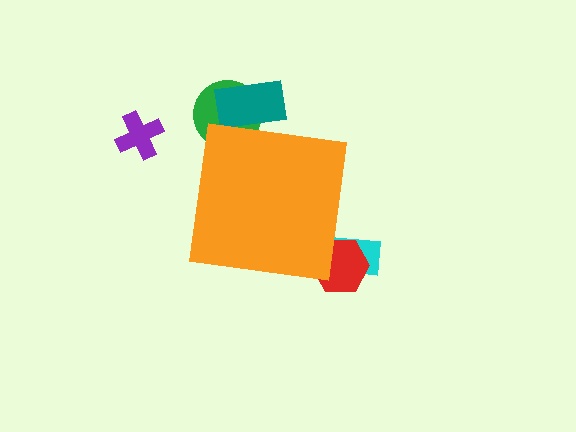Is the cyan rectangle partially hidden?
Yes, the cyan rectangle is partially hidden behind the orange square.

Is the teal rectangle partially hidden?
Yes, the teal rectangle is partially hidden behind the orange square.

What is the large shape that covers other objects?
An orange square.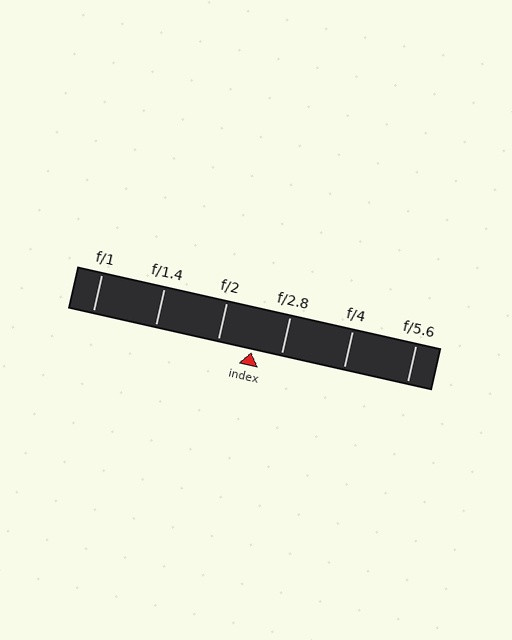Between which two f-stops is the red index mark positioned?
The index mark is between f/2 and f/2.8.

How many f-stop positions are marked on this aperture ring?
There are 6 f-stop positions marked.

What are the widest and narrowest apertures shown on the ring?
The widest aperture shown is f/1 and the narrowest is f/5.6.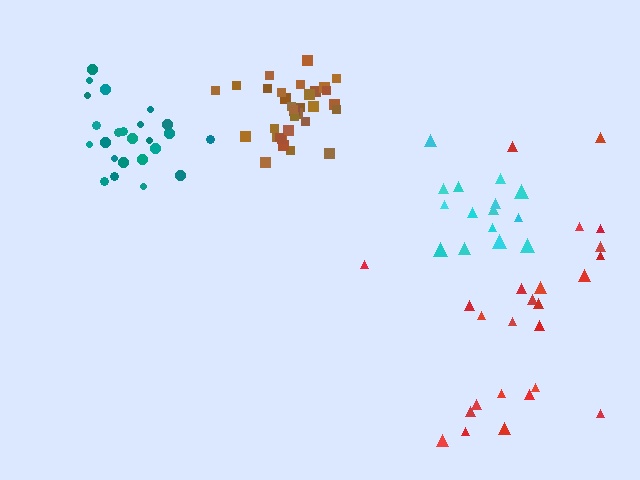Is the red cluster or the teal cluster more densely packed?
Teal.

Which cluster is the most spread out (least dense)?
Red.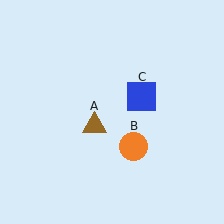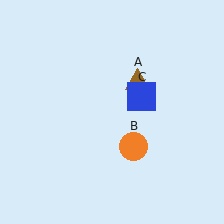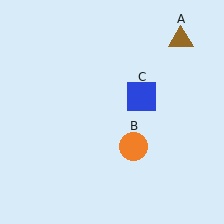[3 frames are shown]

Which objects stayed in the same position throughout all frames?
Orange circle (object B) and blue square (object C) remained stationary.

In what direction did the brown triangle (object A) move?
The brown triangle (object A) moved up and to the right.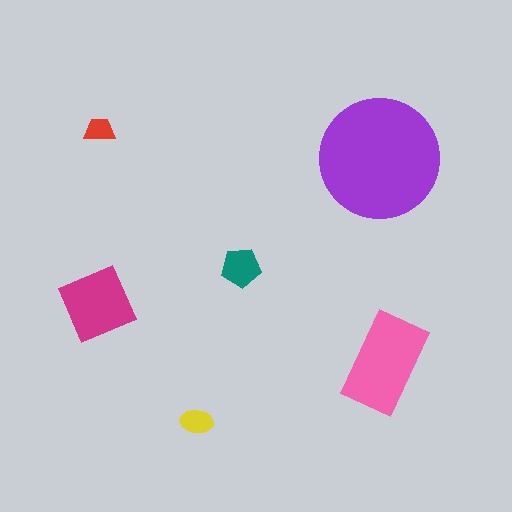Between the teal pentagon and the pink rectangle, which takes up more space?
The pink rectangle.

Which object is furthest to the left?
The magenta diamond is leftmost.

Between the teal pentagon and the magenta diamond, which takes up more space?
The magenta diamond.